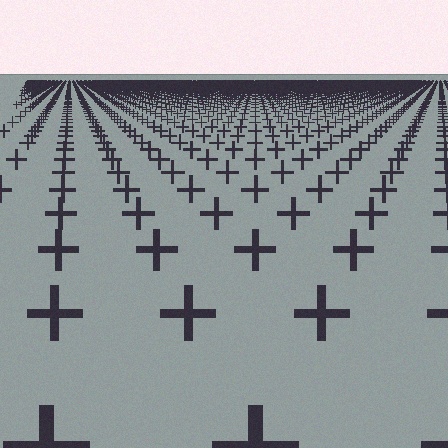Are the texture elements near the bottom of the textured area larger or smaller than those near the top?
Larger. Near the bottom, elements are closer to the viewer and appear at a bigger on-screen size.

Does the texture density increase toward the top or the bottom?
Density increases toward the top.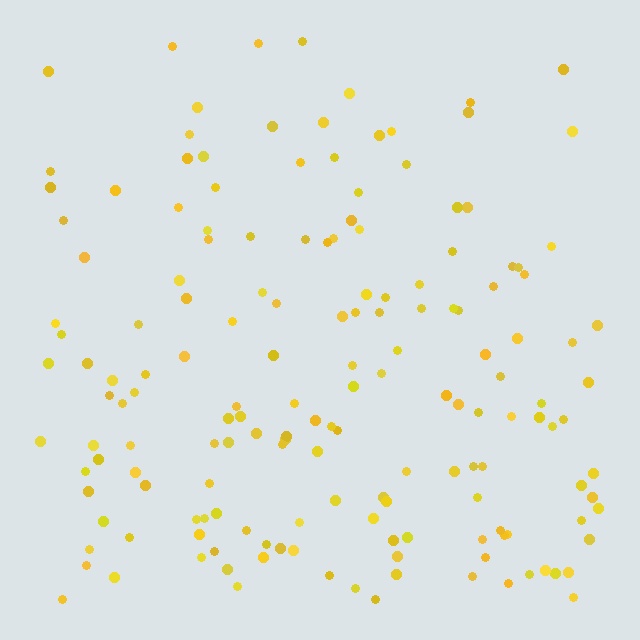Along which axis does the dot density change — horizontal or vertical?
Vertical.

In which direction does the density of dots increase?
From top to bottom, with the bottom side densest.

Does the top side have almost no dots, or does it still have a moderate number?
Still a moderate number, just noticeably fewer than the bottom.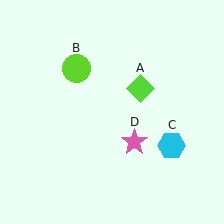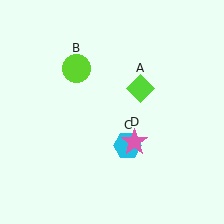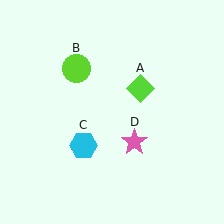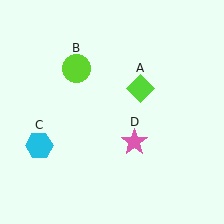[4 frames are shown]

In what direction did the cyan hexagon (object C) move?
The cyan hexagon (object C) moved left.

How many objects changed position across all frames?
1 object changed position: cyan hexagon (object C).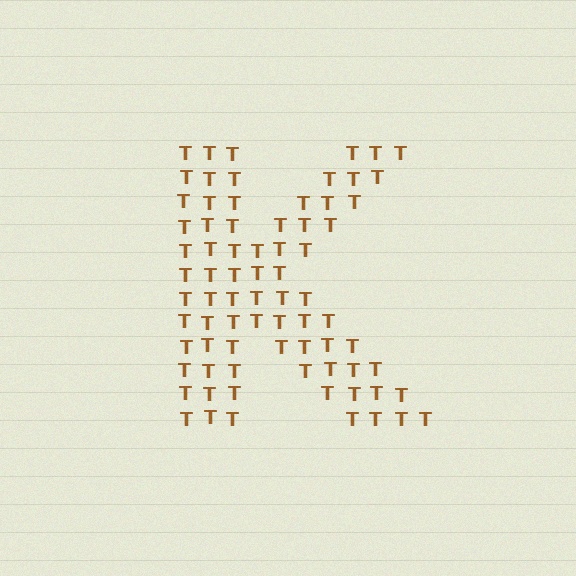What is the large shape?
The large shape is the letter K.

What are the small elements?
The small elements are letter T's.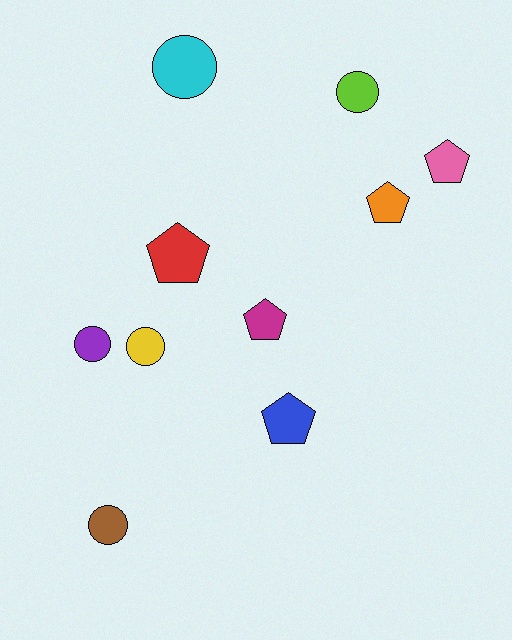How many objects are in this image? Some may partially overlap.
There are 10 objects.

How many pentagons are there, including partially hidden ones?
There are 5 pentagons.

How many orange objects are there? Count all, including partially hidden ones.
There is 1 orange object.